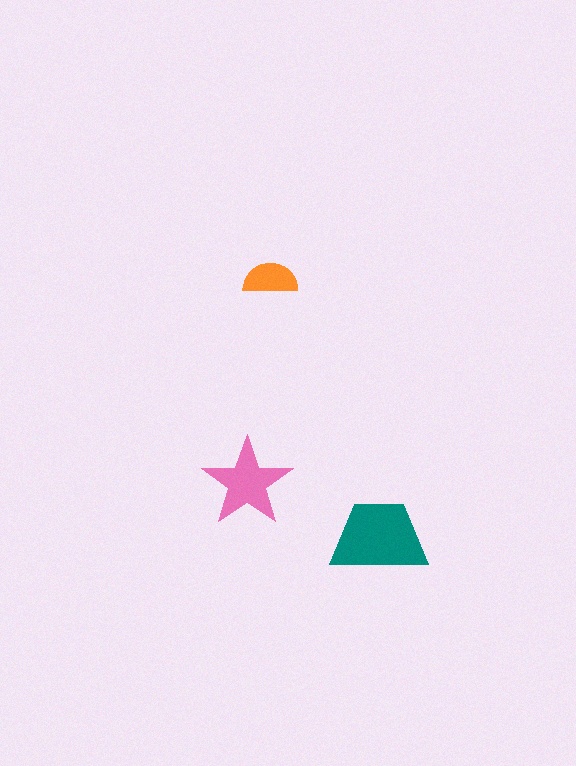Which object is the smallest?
The orange semicircle.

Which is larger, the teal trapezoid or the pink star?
The teal trapezoid.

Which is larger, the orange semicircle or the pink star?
The pink star.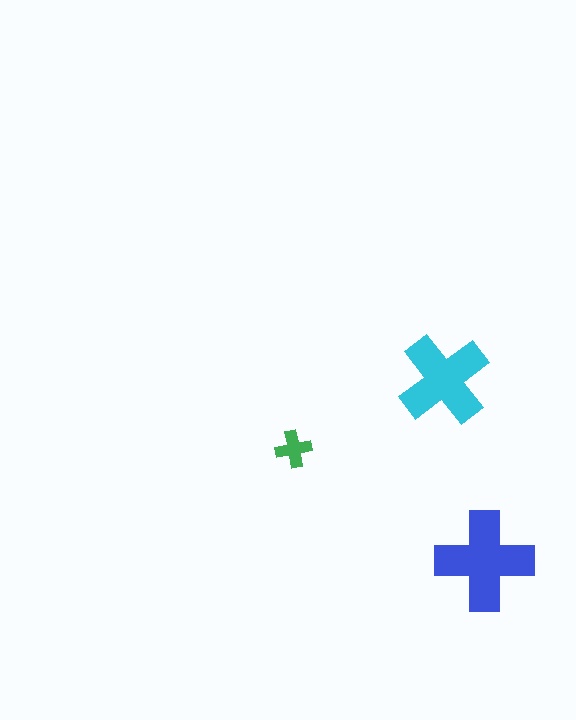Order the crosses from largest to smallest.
the blue one, the cyan one, the green one.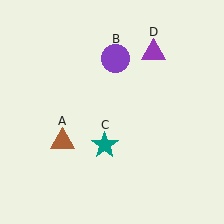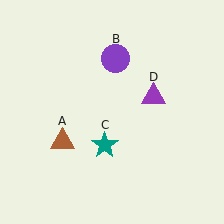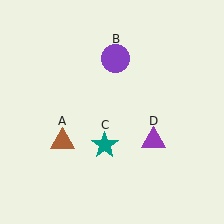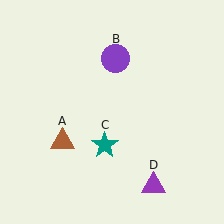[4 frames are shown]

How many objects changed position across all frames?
1 object changed position: purple triangle (object D).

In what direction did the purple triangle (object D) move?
The purple triangle (object D) moved down.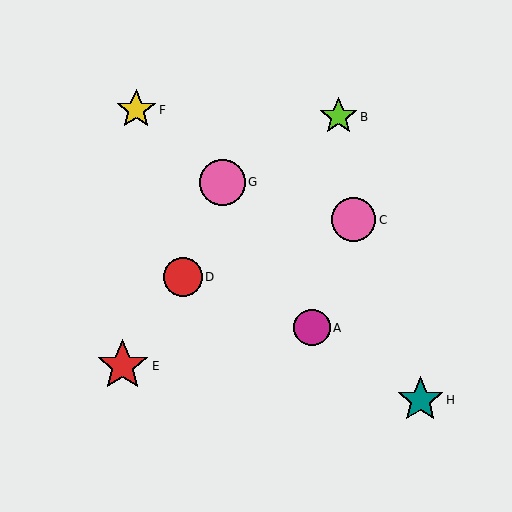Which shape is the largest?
The red star (labeled E) is the largest.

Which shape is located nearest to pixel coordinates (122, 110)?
The yellow star (labeled F) at (136, 110) is nearest to that location.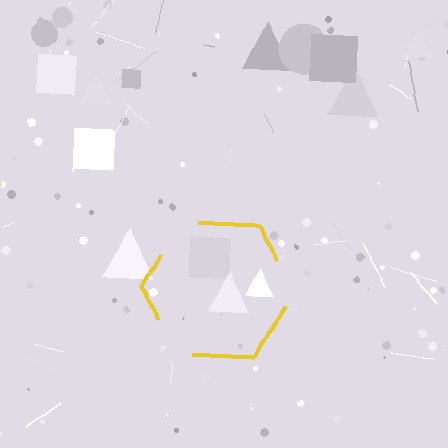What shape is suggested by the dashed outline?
The dashed outline suggests a hexagon.